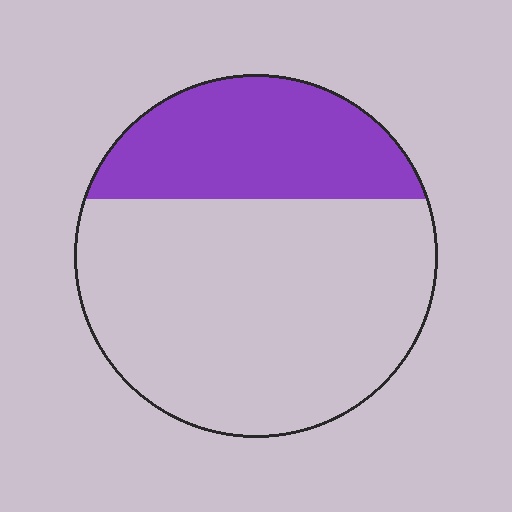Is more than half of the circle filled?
No.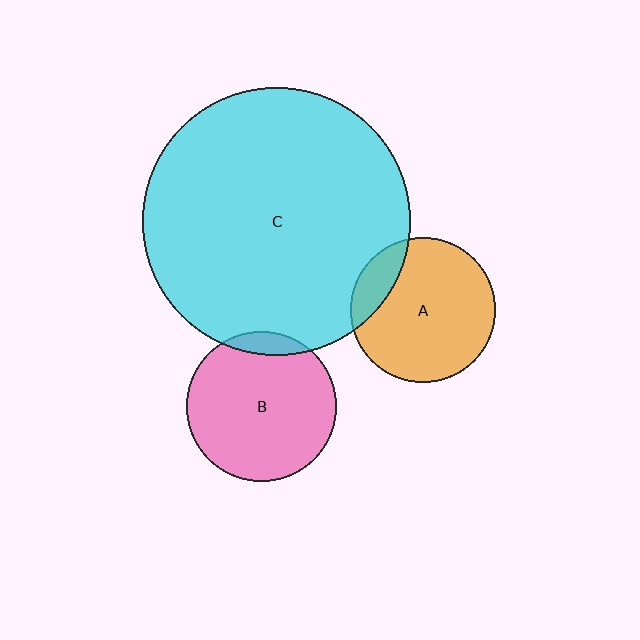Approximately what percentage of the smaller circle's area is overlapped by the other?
Approximately 15%.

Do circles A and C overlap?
Yes.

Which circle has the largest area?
Circle C (cyan).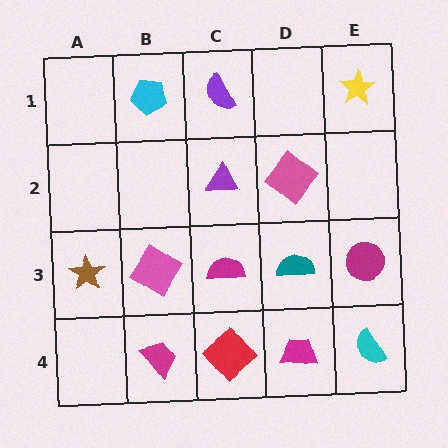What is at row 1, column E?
A yellow star.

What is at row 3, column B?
A pink diamond.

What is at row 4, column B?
A magenta trapezoid.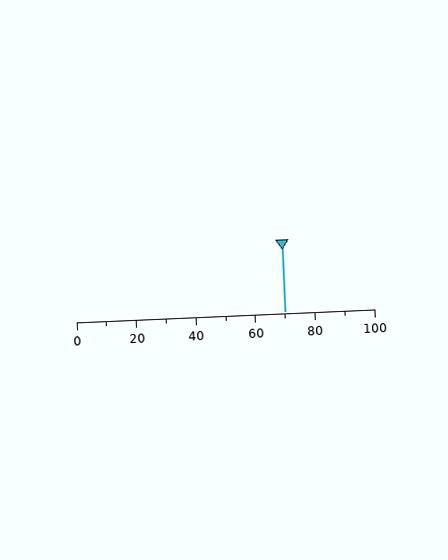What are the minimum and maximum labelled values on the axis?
The axis runs from 0 to 100.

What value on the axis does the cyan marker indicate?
The marker indicates approximately 70.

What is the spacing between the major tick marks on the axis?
The major ticks are spaced 20 apart.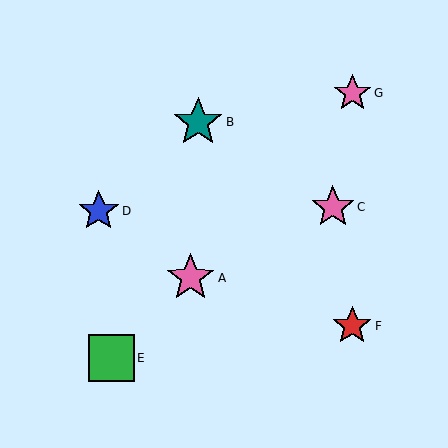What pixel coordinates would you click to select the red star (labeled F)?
Click at (352, 326) to select the red star F.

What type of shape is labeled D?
Shape D is a blue star.